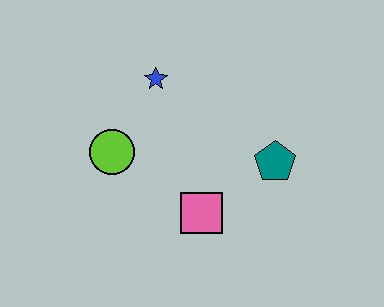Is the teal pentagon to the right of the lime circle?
Yes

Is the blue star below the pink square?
No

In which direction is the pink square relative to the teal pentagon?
The pink square is to the left of the teal pentagon.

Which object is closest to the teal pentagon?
The pink square is closest to the teal pentagon.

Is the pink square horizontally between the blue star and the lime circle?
No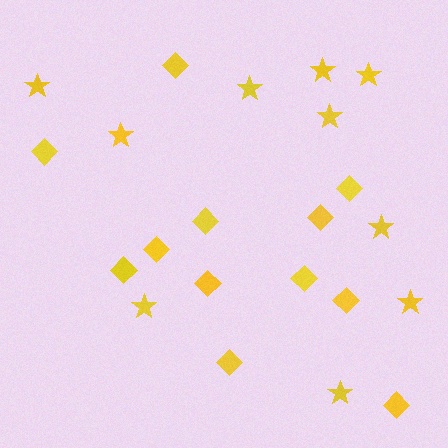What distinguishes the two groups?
There are 2 groups: one group of stars (10) and one group of diamonds (12).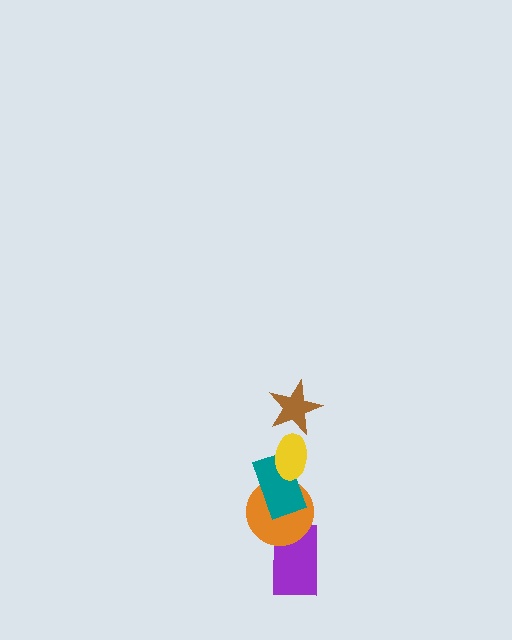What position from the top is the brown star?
The brown star is 1st from the top.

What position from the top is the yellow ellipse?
The yellow ellipse is 2nd from the top.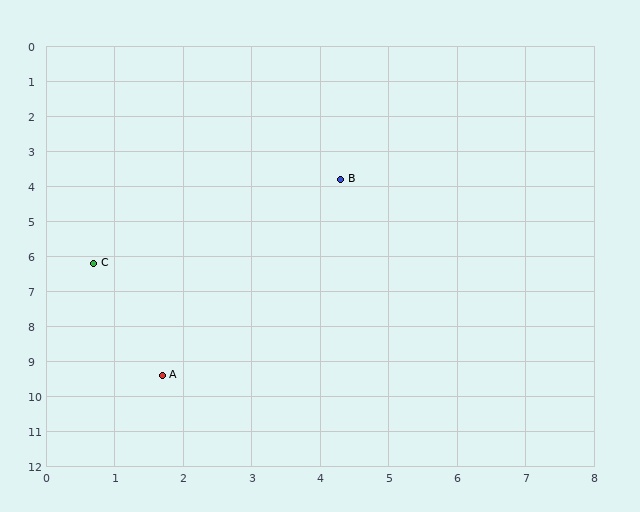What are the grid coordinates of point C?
Point C is at approximately (0.7, 6.2).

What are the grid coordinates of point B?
Point B is at approximately (4.3, 3.8).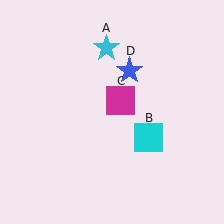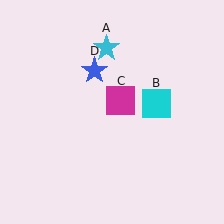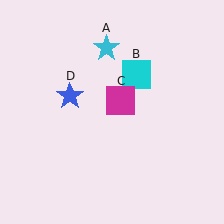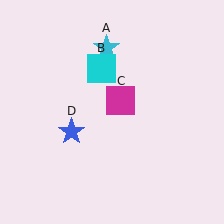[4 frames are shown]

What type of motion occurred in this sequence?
The cyan square (object B), blue star (object D) rotated counterclockwise around the center of the scene.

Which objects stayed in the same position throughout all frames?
Cyan star (object A) and magenta square (object C) remained stationary.